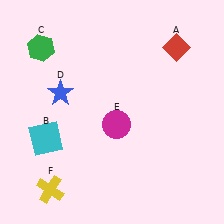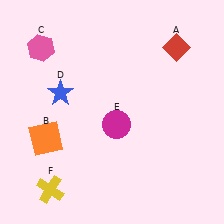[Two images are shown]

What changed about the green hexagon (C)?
In Image 1, C is green. In Image 2, it changed to pink.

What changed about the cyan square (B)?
In Image 1, B is cyan. In Image 2, it changed to orange.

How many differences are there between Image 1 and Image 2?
There are 2 differences between the two images.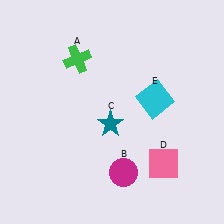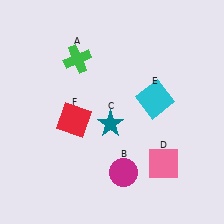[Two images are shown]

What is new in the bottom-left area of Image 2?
A red square (F) was added in the bottom-left area of Image 2.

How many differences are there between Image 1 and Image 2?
There is 1 difference between the two images.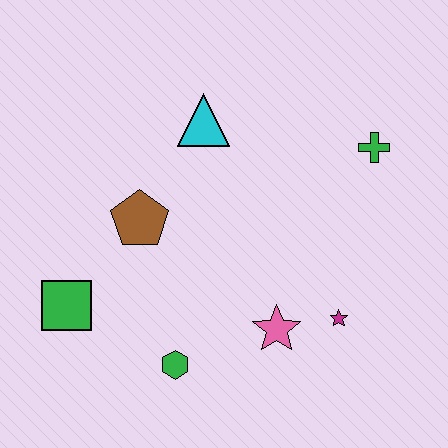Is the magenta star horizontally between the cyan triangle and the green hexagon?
No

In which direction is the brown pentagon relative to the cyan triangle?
The brown pentagon is below the cyan triangle.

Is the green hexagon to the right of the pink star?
No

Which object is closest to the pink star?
The magenta star is closest to the pink star.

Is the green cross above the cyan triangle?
No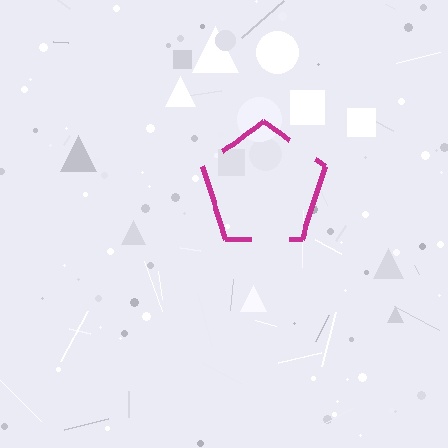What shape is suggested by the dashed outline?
The dashed outline suggests a pentagon.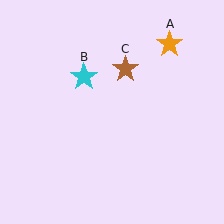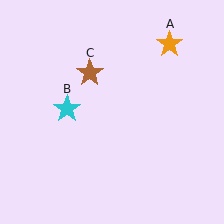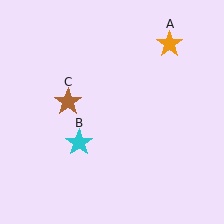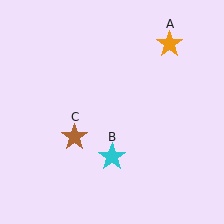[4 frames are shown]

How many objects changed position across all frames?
2 objects changed position: cyan star (object B), brown star (object C).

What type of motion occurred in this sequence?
The cyan star (object B), brown star (object C) rotated counterclockwise around the center of the scene.